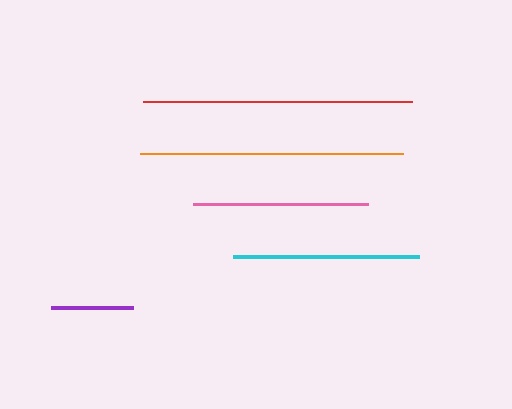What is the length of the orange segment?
The orange segment is approximately 263 pixels long.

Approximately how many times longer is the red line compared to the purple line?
The red line is approximately 3.3 times the length of the purple line.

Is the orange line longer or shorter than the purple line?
The orange line is longer than the purple line.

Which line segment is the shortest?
The purple line is the shortest at approximately 82 pixels.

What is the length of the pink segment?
The pink segment is approximately 175 pixels long.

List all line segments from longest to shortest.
From longest to shortest: red, orange, cyan, pink, purple.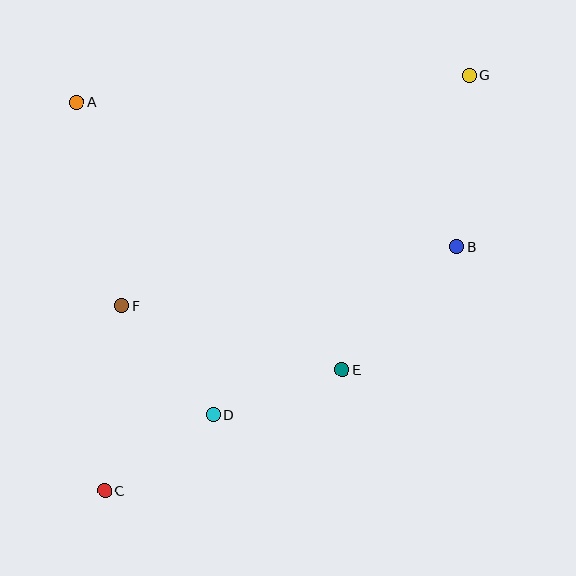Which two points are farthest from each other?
Points C and G are farthest from each other.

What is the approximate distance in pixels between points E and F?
The distance between E and F is approximately 229 pixels.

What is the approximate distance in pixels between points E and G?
The distance between E and G is approximately 321 pixels.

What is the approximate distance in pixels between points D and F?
The distance between D and F is approximately 143 pixels.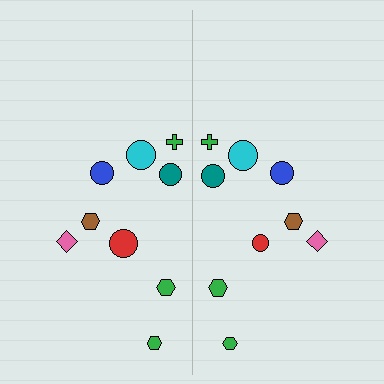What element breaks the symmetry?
The red circle on the right side has a different size than its mirror counterpart.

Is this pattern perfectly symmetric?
No, the pattern is not perfectly symmetric. The red circle on the right side has a different size than its mirror counterpart.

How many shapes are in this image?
There are 18 shapes in this image.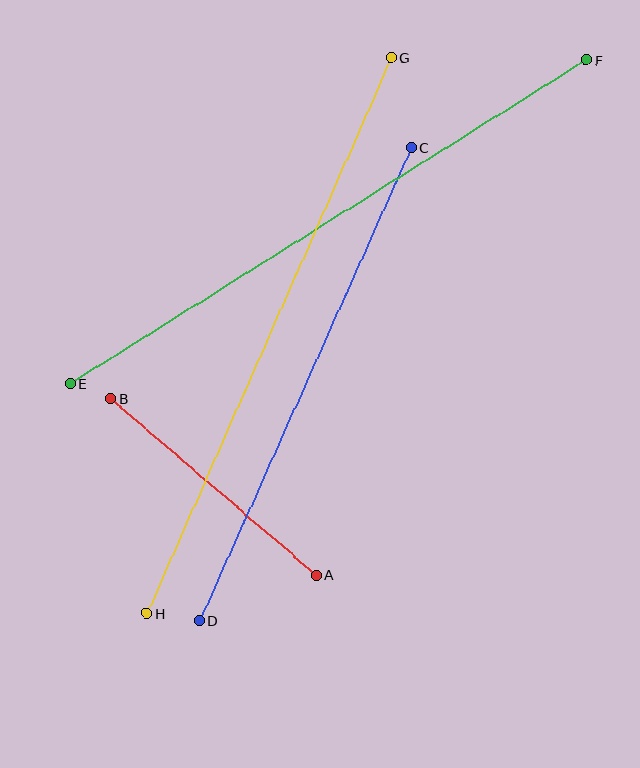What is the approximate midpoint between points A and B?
The midpoint is at approximately (213, 487) pixels.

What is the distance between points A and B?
The distance is approximately 271 pixels.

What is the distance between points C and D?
The distance is approximately 518 pixels.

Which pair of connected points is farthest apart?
Points E and F are farthest apart.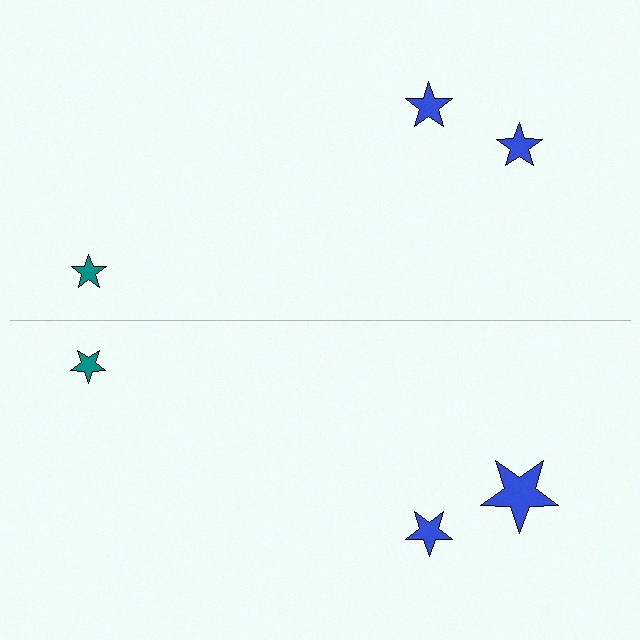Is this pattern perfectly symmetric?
No, the pattern is not perfectly symmetric. The blue star on the bottom side has a different size than its mirror counterpart.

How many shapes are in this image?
There are 6 shapes in this image.